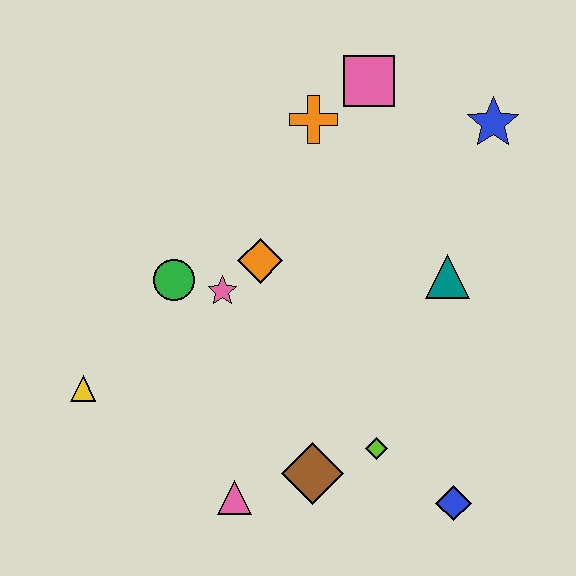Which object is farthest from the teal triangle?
The yellow triangle is farthest from the teal triangle.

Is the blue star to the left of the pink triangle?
No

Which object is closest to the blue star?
The pink square is closest to the blue star.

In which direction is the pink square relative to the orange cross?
The pink square is to the right of the orange cross.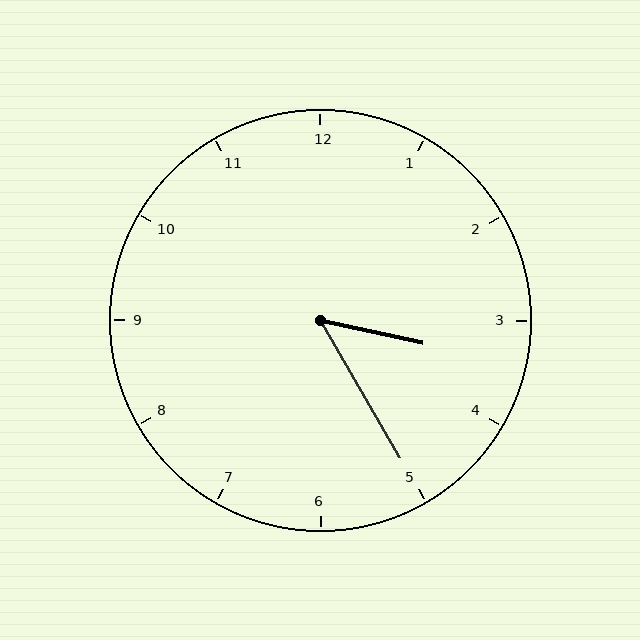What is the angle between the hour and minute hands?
Approximately 48 degrees.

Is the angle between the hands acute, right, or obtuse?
It is acute.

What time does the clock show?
3:25.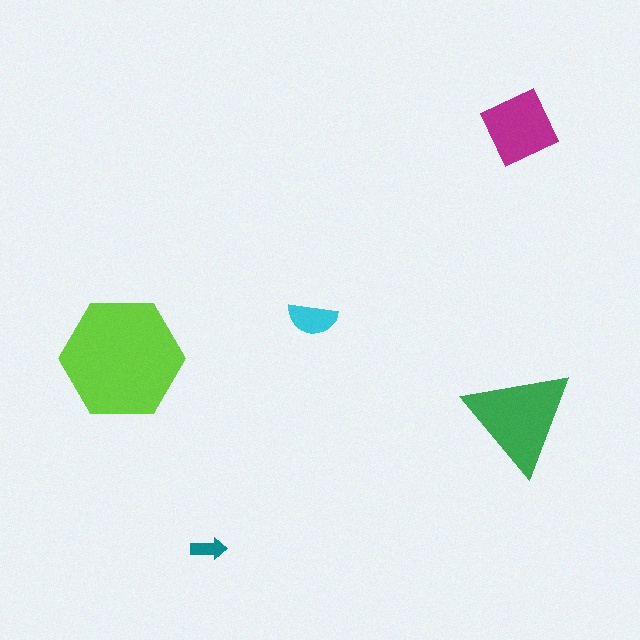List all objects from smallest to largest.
The teal arrow, the cyan semicircle, the magenta diamond, the green triangle, the lime hexagon.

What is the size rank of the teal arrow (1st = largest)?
5th.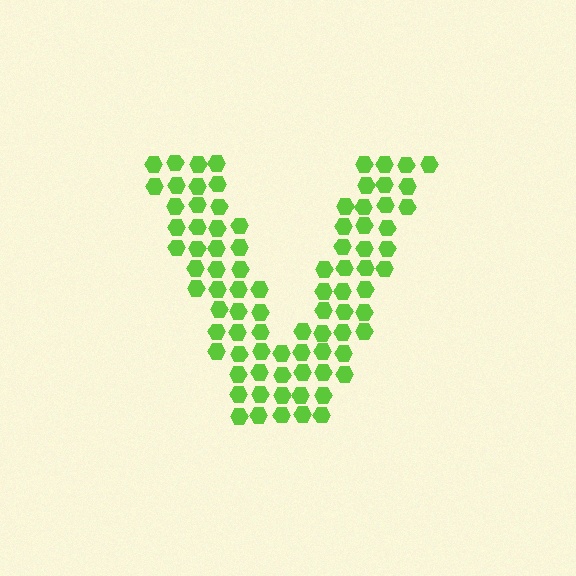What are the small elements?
The small elements are hexagons.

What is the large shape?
The large shape is the letter V.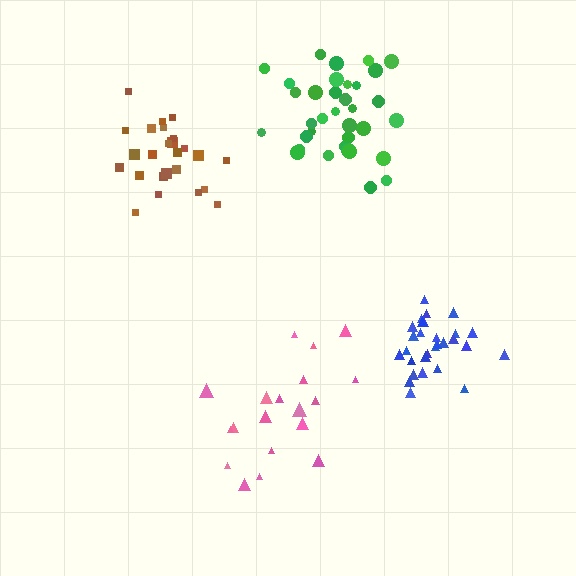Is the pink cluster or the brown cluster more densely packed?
Brown.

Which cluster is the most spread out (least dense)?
Pink.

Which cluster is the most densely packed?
Blue.